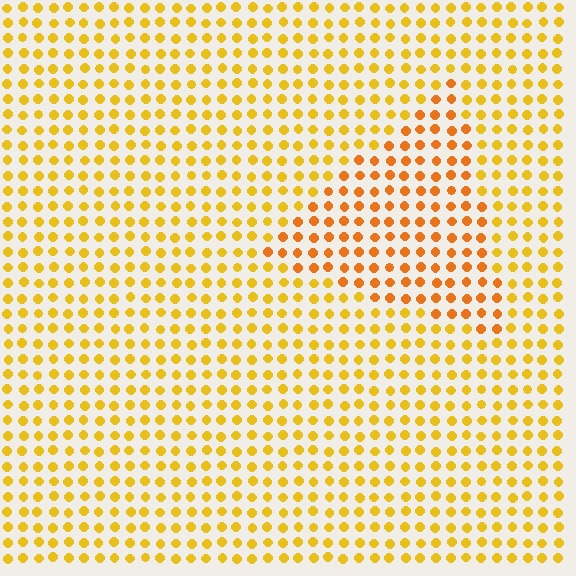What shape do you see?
I see a triangle.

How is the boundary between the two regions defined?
The boundary is defined purely by a slight shift in hue (about 23 degrees). Spacing, size, and orientation are identical on both sides.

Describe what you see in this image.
The image is filled with small yellow elements in a uniform arrangement. A triangle-shaped region is visible where the elements are tinted to a slightly different hue, forming a subtle color boundary.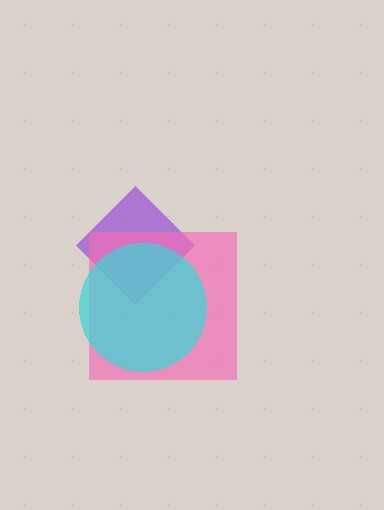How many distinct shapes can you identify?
There are 3 distinct shapes: a purple diamond, a pink square, a cyan circle.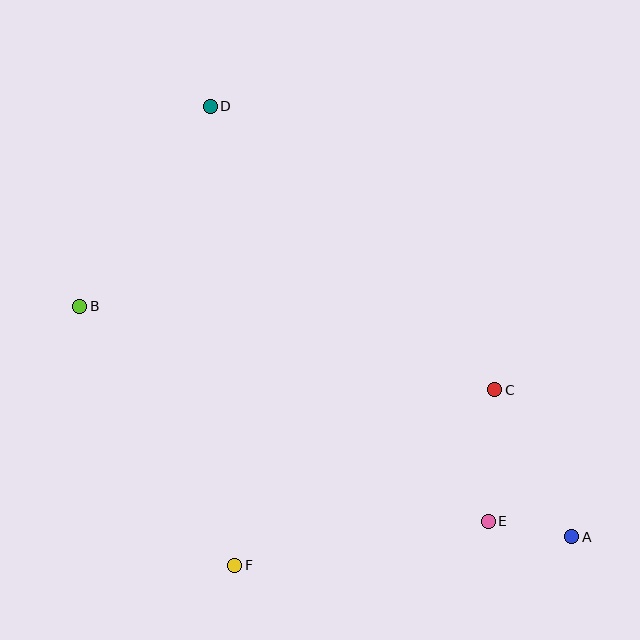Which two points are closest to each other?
Points A and E are closest to each other.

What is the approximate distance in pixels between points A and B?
The distance between A and B is approximately 543 pixels.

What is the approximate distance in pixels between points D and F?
The distance between D and F is approximately 460 pixels.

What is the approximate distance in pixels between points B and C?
The distance between B and C is approximately 424 pixels.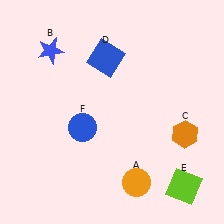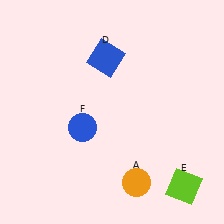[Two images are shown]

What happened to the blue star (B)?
The blue star (B) was removed in Image 2. It was in the top-left area of Image 1.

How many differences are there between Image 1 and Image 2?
There are 2 differences between the two images.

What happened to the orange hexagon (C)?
The orange hexagon (C) was removed in Image 2. It was in the bottom-right area of Image 1.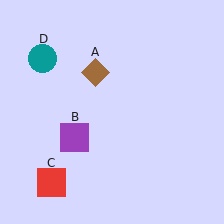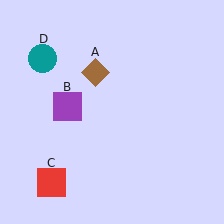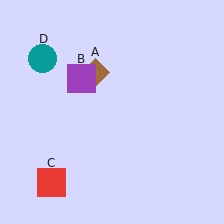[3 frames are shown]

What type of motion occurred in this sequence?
The purple square (object B) rotated clockwise around the center of the scene.